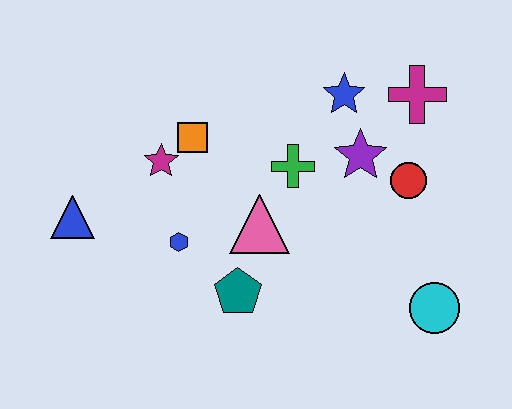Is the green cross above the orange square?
No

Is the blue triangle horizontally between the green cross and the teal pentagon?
No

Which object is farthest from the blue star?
The blue triangle is farthest from the blue star.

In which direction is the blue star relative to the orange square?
The blue star is to the right of the orange square.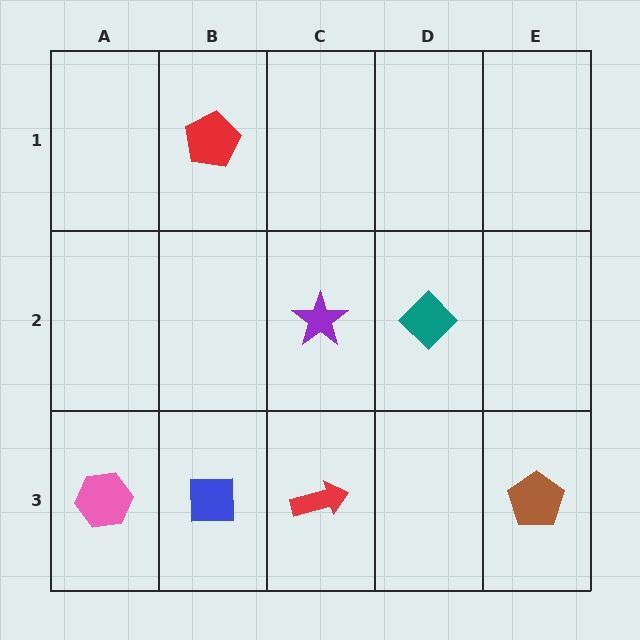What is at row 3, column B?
A blue square.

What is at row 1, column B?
A red pentagon.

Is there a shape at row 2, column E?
No, that cell is empty.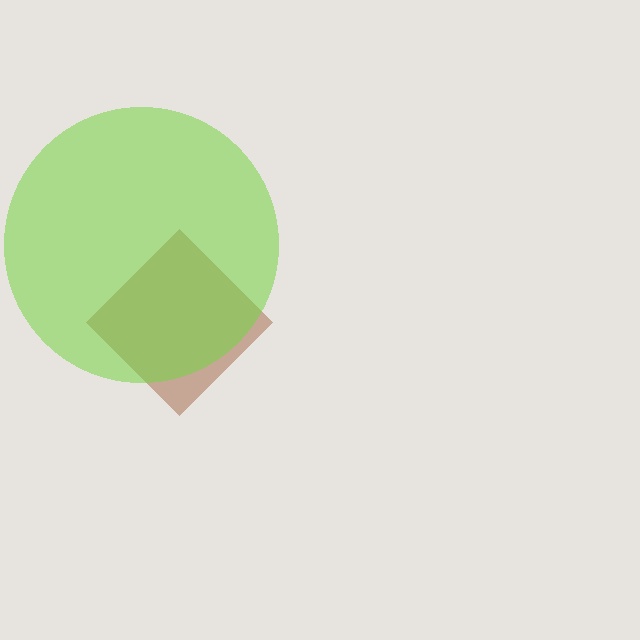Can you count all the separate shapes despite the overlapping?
Yes, there are 2 separate shapes.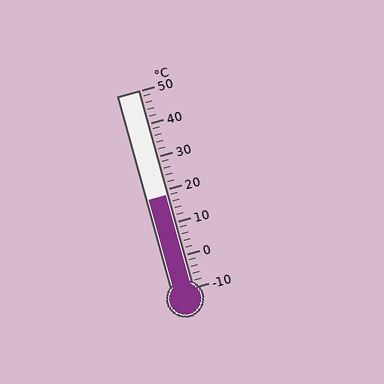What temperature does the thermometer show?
The thermometer shows approximately 18°C.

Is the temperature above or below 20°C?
The temperature is below 20°C.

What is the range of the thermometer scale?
The thermometer scale ranges from -10°C to 50°C.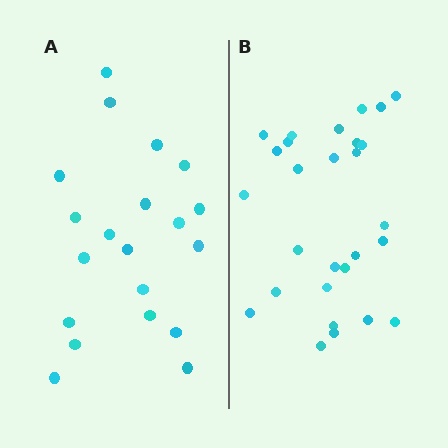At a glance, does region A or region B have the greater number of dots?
Region B (the right region) has more dots.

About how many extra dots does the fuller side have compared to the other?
Region B has roughly 8 or so more dots than region A.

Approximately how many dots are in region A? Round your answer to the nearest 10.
About 20 dots.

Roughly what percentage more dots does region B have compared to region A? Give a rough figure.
About 40% more.